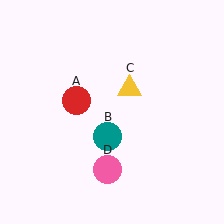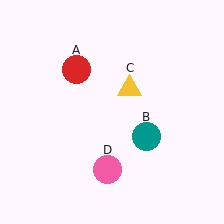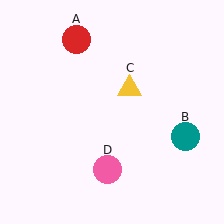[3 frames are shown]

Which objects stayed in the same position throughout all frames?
Yellow triangle (object C) and pink circle (object D) remained stationary.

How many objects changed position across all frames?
2 objects changed position: red circle (object A), teal circle (object B).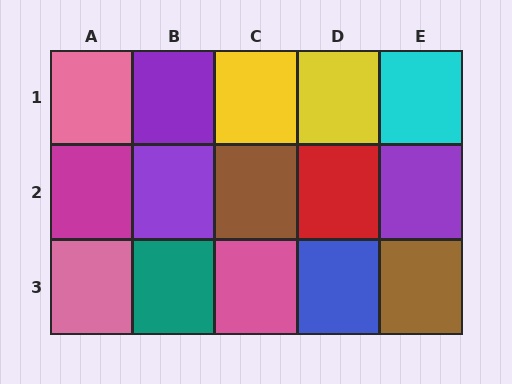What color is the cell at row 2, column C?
Brown.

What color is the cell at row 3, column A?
Pink.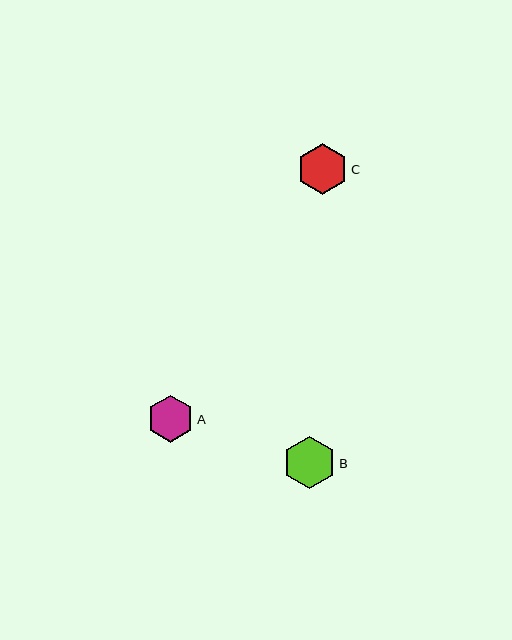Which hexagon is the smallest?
Hexagon A is the smallest with a size of approximately 47 pixels.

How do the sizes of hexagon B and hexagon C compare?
Hexagon B and hexagon C are approximately the same size.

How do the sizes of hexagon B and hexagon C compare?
Hexagon B and hexagon C are approximately the same size.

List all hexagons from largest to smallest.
From largest to smallest: B, C, A.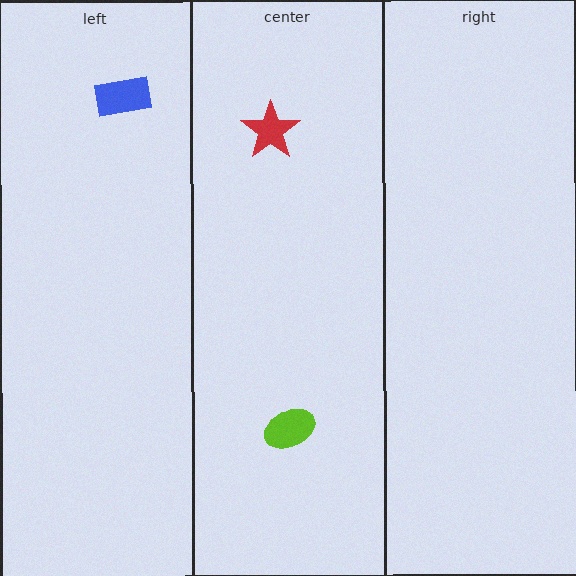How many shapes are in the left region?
1.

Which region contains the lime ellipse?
The center region.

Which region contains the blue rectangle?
The left region.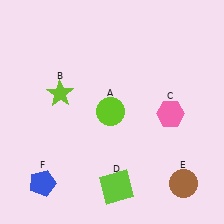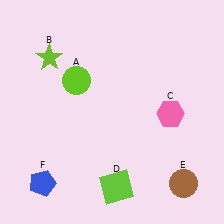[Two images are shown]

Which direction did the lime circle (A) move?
The lime circle (A) moved left.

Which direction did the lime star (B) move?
The lime star (B) moved up.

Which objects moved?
The objects that moved are: the lime circle (A), the lime star (B).